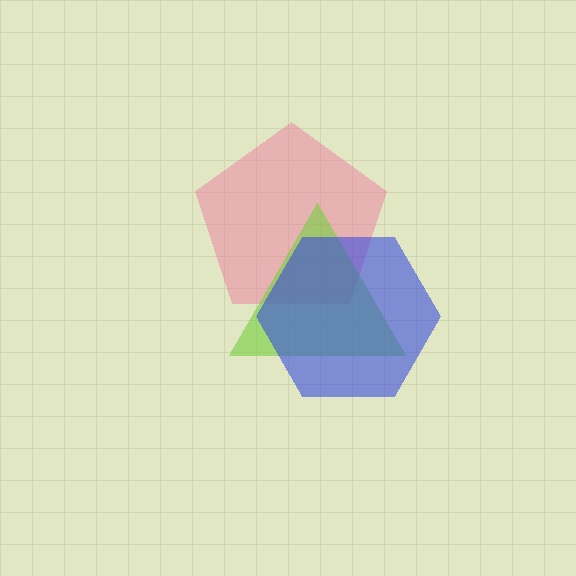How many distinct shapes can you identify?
There are 3 distinct shapes: a pink pentagon, a lime triangle, a blue hexagon.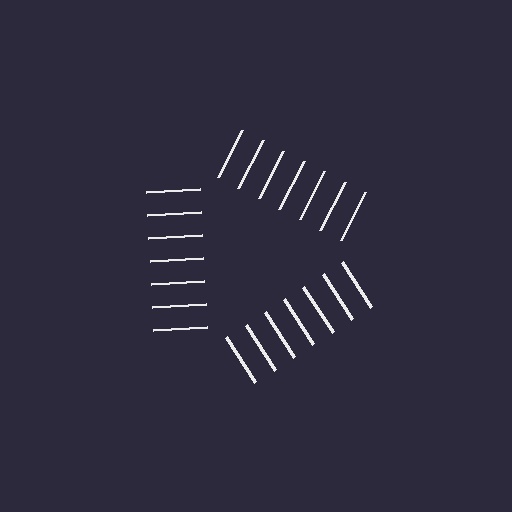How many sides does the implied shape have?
3 sides — the line-ends trace a triangle.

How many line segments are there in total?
21 — 7 along each of the 3 edges.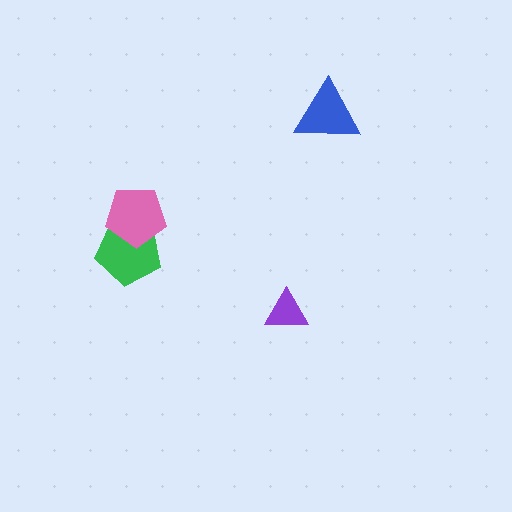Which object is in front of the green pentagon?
The pink pentagon is in front of the green pentagon.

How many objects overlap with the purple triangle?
0 objects overlap with the purple triangle.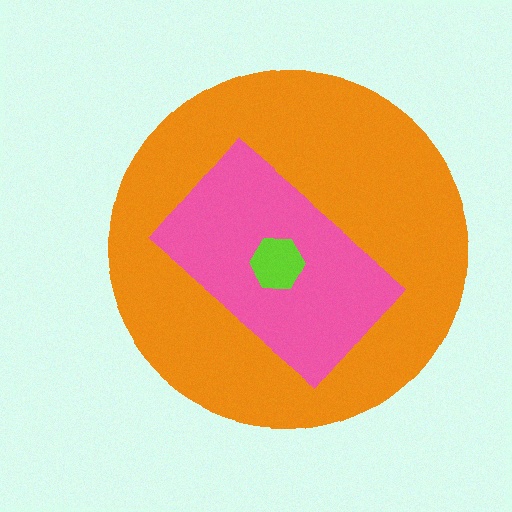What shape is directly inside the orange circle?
The pink rectangle.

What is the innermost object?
The lime hexagon.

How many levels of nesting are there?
3.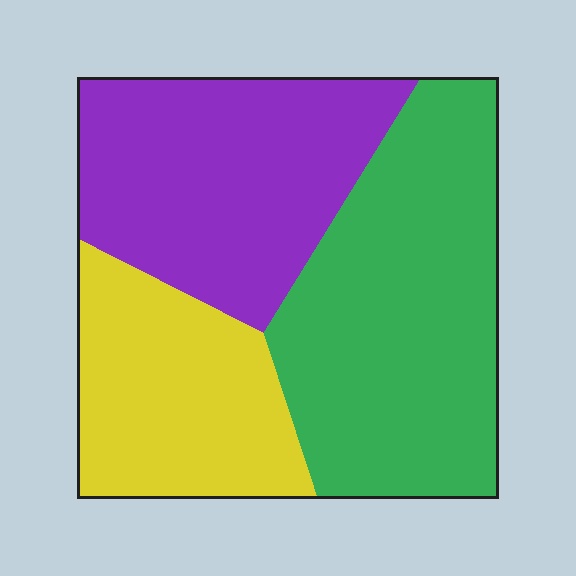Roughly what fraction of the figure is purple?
Purple covers 33% of the figure.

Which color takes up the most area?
Green, at roughly 40%.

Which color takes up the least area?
Yellow, at roughly 25%.